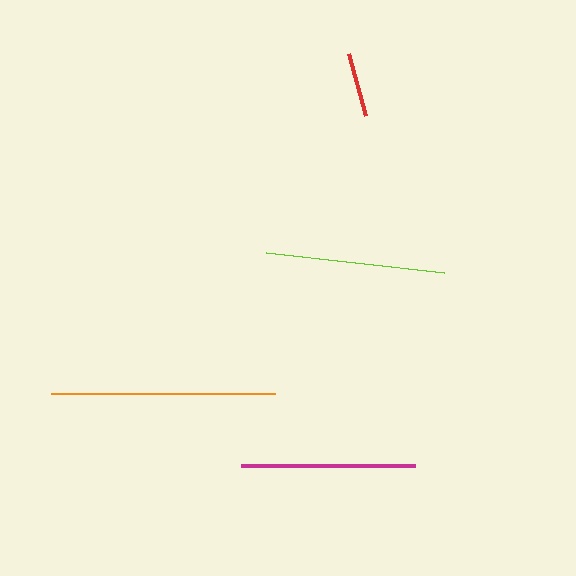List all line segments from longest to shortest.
From longest to shortest: orange, lime, magenta, red.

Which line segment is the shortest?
The red line is the shortest at approximately 64 pixels.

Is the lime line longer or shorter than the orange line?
The orange line is longer than the lime line.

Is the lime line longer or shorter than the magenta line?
The lime line is longer than the magenta line.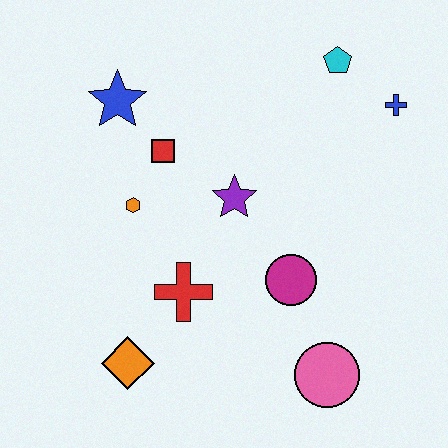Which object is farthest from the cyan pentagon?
The orange diamond is farthest from the cyan pentagon.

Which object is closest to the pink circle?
The magenta circle is closest to the pink circle.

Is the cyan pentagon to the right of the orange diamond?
Yes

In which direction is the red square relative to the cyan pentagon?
The red square is to the left of the cyan pentagon.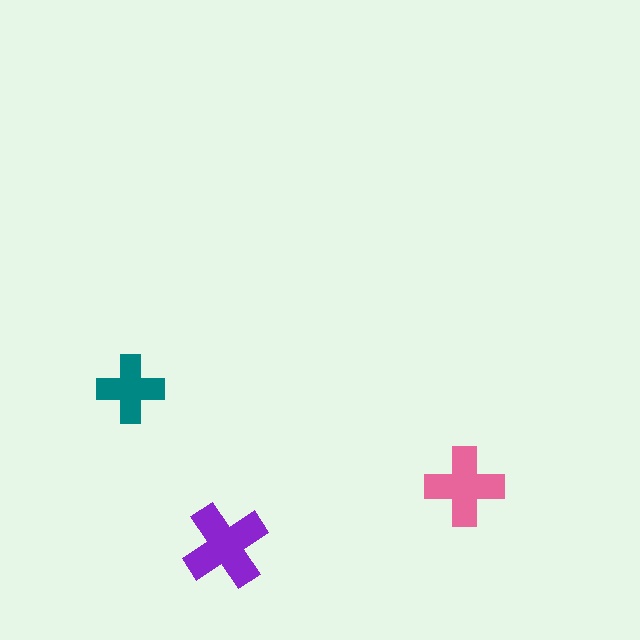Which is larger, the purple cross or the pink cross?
The purple one.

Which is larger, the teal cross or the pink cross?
The pink one.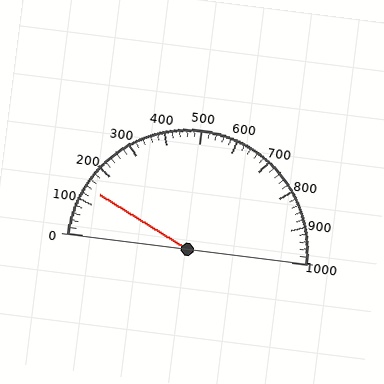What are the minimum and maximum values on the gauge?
The gauge ranges from 0 to 1000.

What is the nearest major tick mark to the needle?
The nearest major tick mark is 100.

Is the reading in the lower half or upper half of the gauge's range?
The reading is in the lower half of the range (0 to 1000).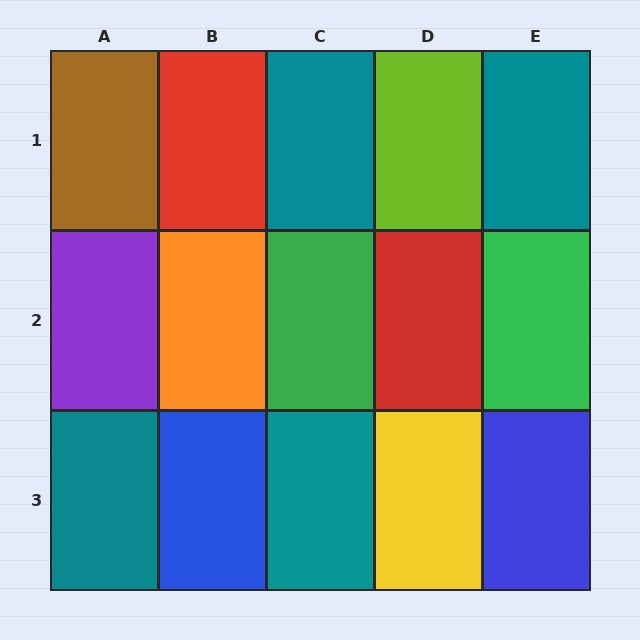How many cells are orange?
1 cell is orange.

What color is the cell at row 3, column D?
Yellow.